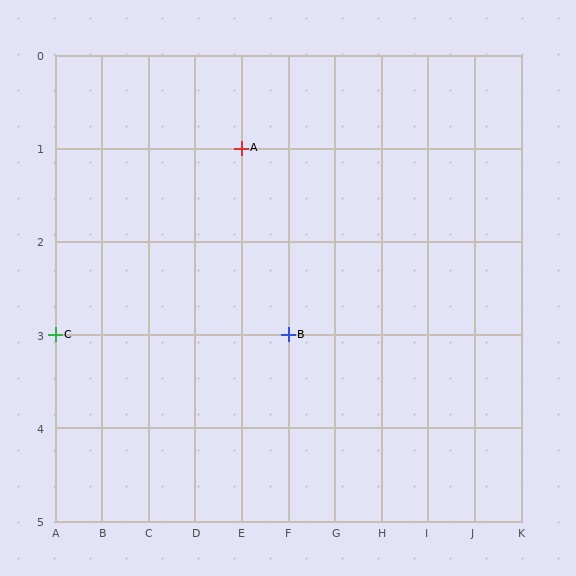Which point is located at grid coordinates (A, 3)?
Point C is at (A, 3).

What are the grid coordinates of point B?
Point B is at grid coordinates (F, 3).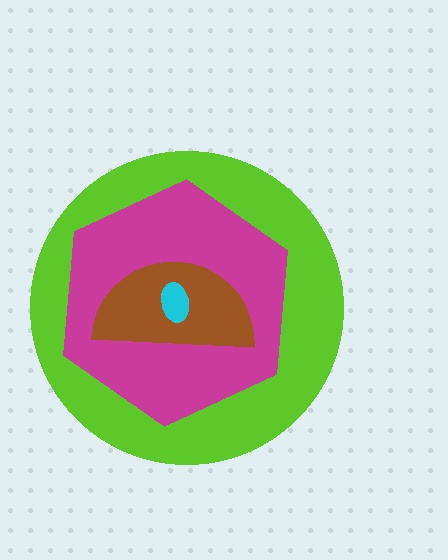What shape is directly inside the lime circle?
The magenta hexagon.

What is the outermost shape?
The lime circle.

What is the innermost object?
The cyan ellipse.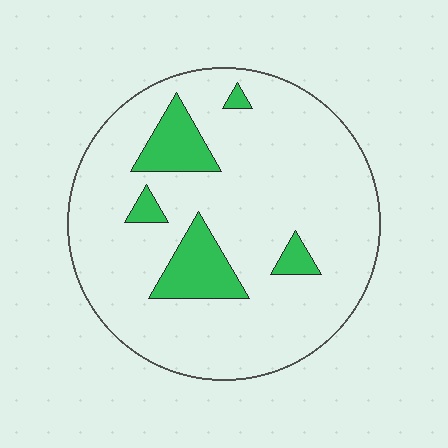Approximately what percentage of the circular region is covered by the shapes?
Approximately 15%.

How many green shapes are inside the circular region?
5.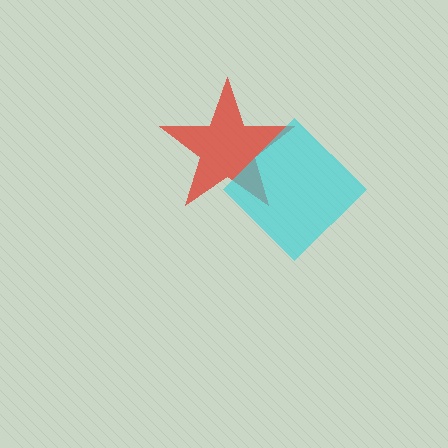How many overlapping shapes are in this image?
There are 2 overlapping shapes in the image.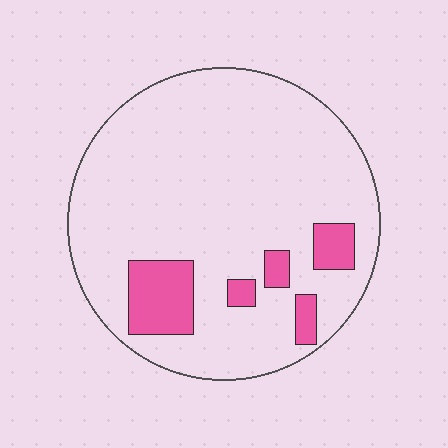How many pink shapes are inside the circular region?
5.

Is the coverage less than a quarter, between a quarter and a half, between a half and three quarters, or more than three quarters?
Less than a quarter.